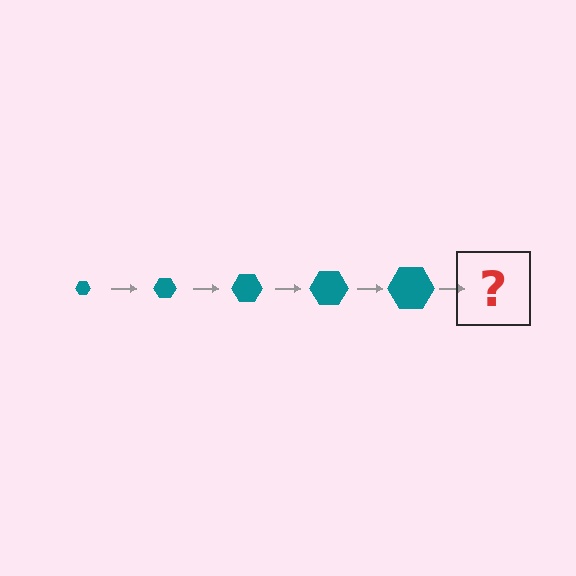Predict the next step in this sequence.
The next step is a teal hexagon, larger than the previous one.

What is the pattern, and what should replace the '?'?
The pattern is that the hexagon gets progressively larger each step. The '?' should be a teal hexagon, larger than the previous one.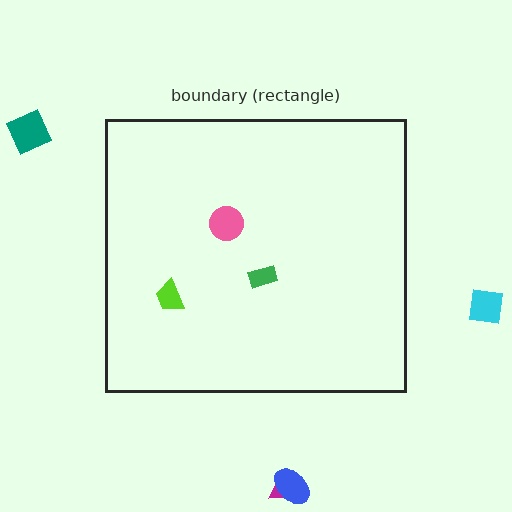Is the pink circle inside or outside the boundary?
Inside.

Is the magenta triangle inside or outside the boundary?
Outside.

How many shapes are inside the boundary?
3 inside, 4 outside.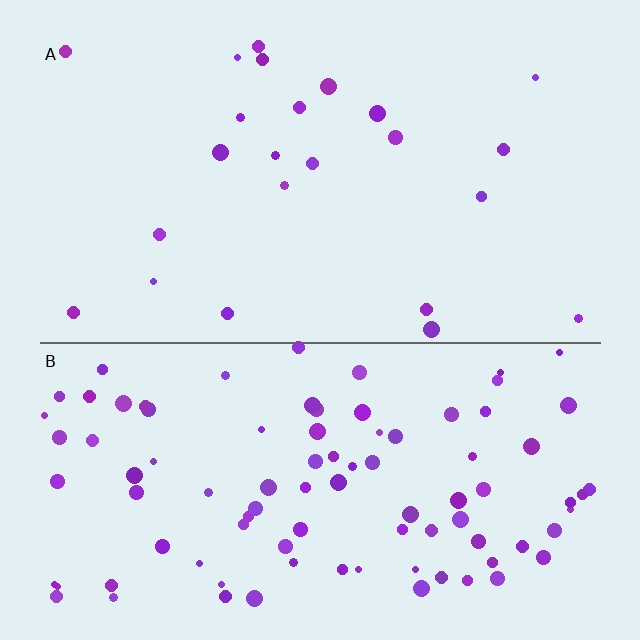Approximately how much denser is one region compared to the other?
Approximately 3.9× — region B over region A.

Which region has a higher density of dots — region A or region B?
B (the bottom).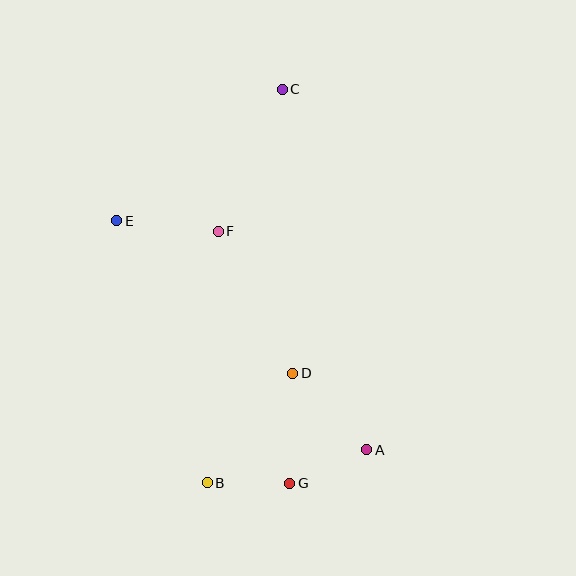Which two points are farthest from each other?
Points B and C are farthest from each other.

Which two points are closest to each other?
Points B and G are closest to each other.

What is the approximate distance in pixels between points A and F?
The distance between A and F is approximately 264 pixels.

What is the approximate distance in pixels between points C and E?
The distance between C and E is approximately 211 pixels.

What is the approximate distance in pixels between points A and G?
The distance between A and G is approximately 84 pixels.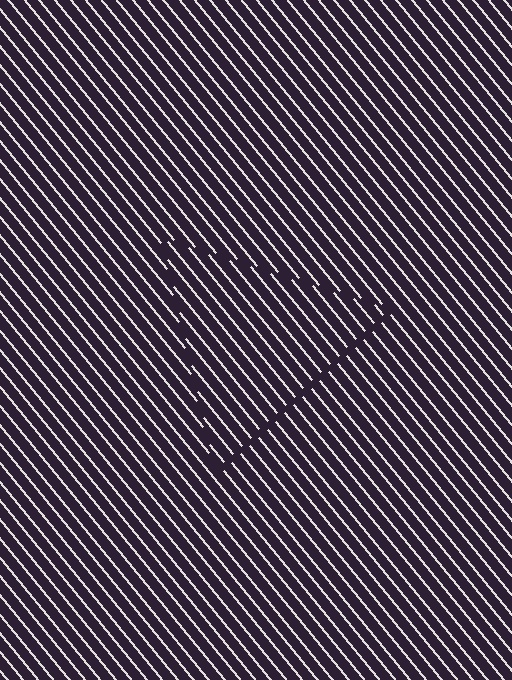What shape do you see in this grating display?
An illusory triangle. The interior of the shape contains the same grating, shifted by half a period — the contour is defined by the phase discontinuity where line-ends from the inner and outer gratings abut.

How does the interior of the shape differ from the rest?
The interior of the shape contains the same grating, shifted by half a period — the contour is defined by the phase discontinuity where line-ends from the inner and outer gratings abut.